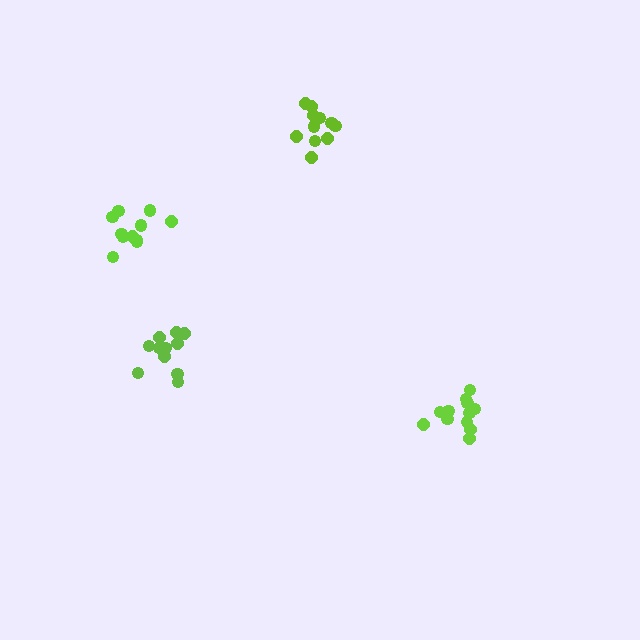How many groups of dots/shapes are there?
There are 4 groups.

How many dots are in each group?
Group 1: 11 dots, Group 2: 11 dots, Group 3: 12 dots, Group 4: 11 dots (45 total).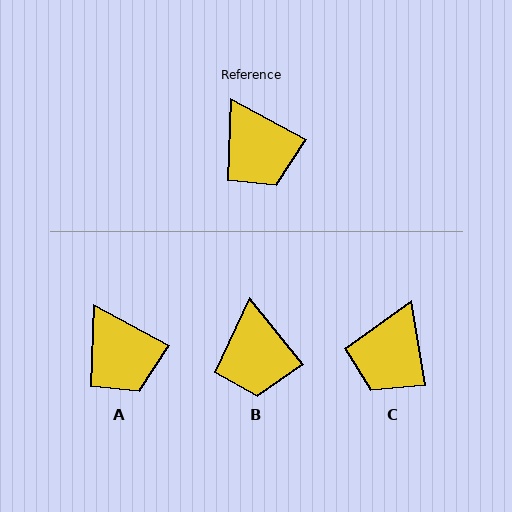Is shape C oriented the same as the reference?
No, it is off by about 52 degrees.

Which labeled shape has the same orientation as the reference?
A.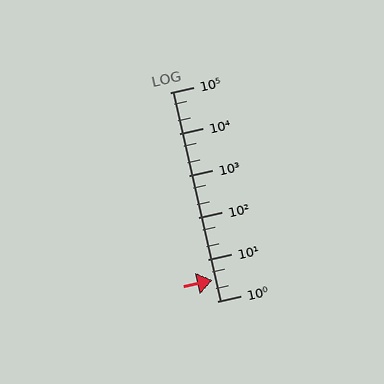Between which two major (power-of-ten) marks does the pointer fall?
The pointer is between 1 and 10.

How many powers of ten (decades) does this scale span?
The scale spans 5 decades, from 1 to 100000.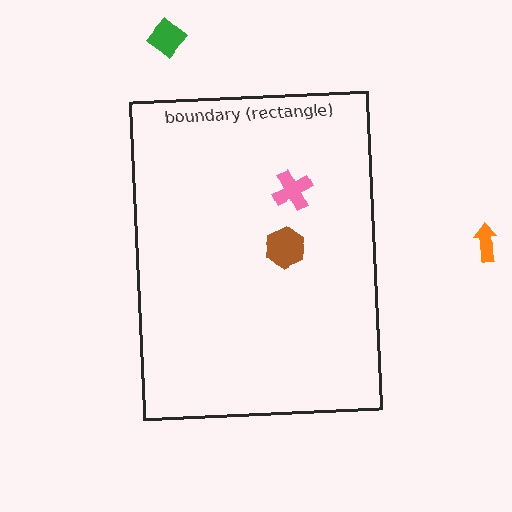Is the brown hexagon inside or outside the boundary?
Inside.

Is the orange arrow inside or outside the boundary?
Outside.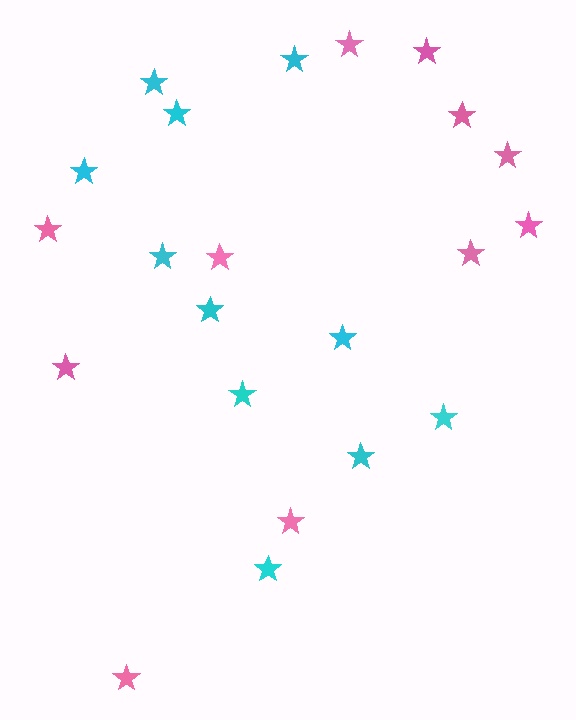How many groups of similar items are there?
There are 2 groups: one group of cyan stars (11) and one group of pink stars (11).